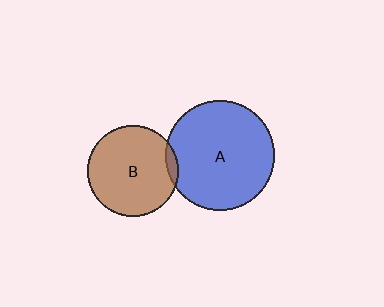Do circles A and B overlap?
Yes.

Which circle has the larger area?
Circle A (blue).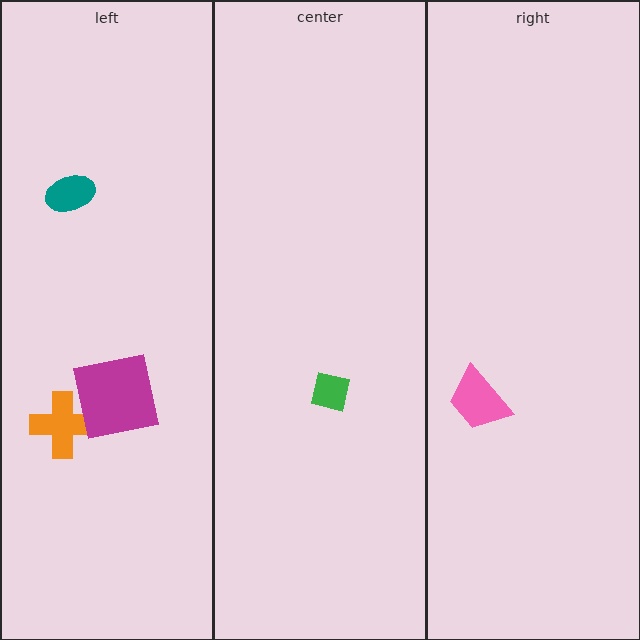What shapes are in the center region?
The green square.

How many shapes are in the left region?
3.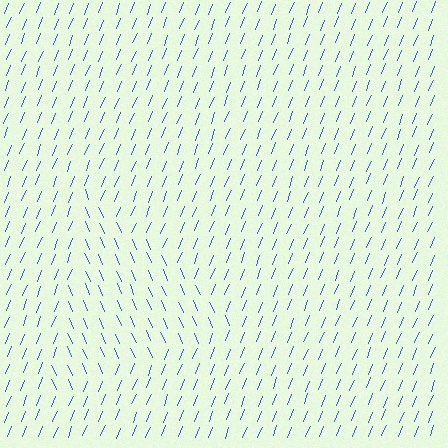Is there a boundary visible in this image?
Yes, there is a texture boundary formed by a change in line orientation.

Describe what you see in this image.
The image is filled with small blue line segments. A triangle region in the image has lines oriented differently from the surrounding lines, creating a visible texture boundary.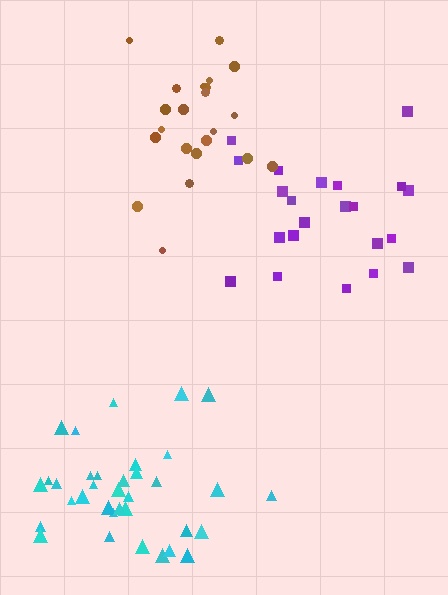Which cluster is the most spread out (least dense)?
Purple.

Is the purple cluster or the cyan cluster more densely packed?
Cyan.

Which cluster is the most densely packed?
Brown.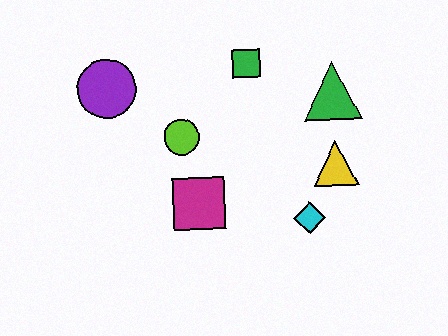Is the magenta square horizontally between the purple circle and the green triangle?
Yes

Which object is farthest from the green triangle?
The purple circle is farthest from the green triangle.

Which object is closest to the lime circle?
The magenta square is closest to the lime circle.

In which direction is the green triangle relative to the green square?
The green triangle is to the right of the green square.